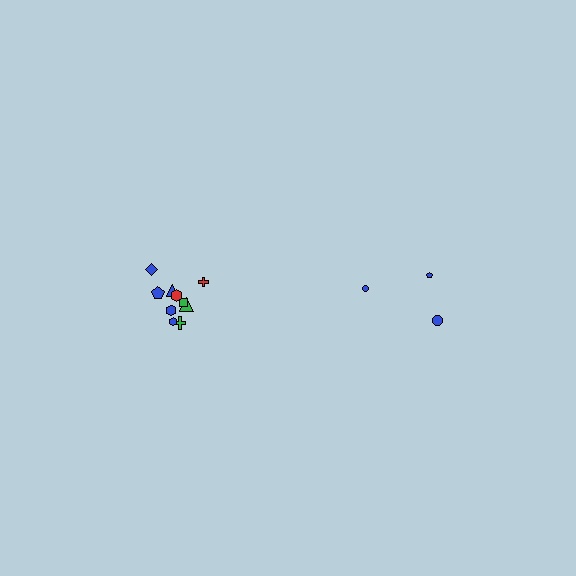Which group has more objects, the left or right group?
The left group.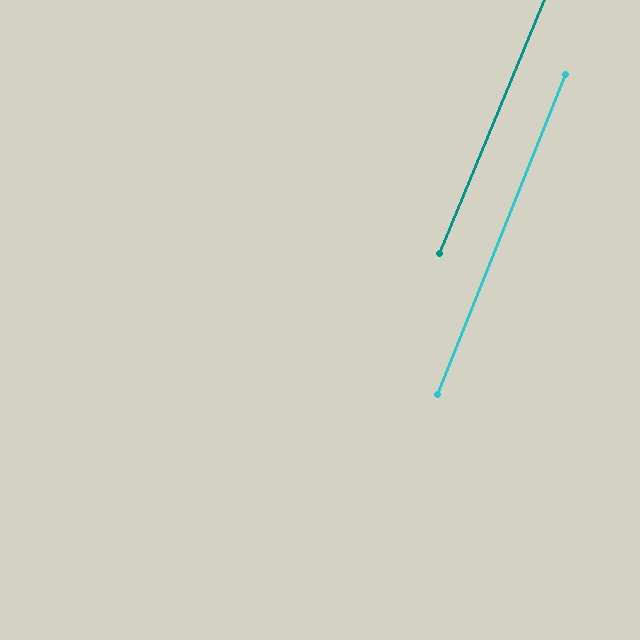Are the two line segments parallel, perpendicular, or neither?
Parallel — their directions differ by only 0.8°.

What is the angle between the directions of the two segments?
Approximately 1 degree.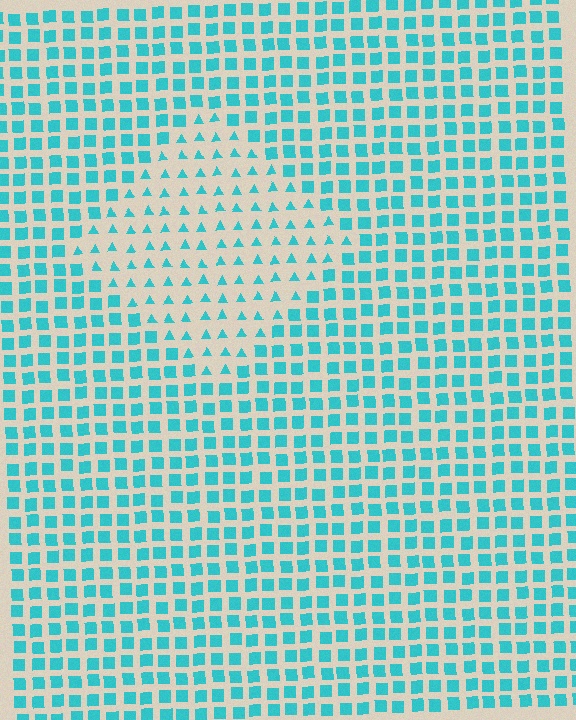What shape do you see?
I see a diamond.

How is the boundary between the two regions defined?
The boundary is defined by a change in element shape: triangles inside vs. squares outside. All elements share the same color and spacing.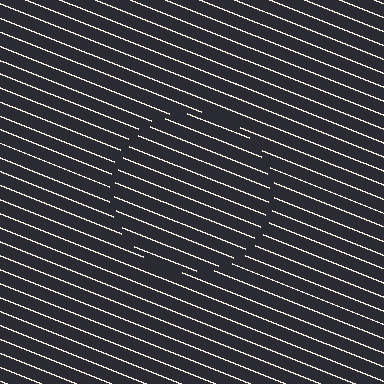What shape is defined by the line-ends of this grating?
An illusory circle. The interior of the shape contains the same grating, shifted by half a period — the contour is defined by the phase discontinuity where line-ends from the inner and outer gratings abut.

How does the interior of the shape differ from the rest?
The interior of the shape contains the same grating, shifted by half a period — the contour is defined by the phase discontinuity where line-ends from the inner and outer gratings abut.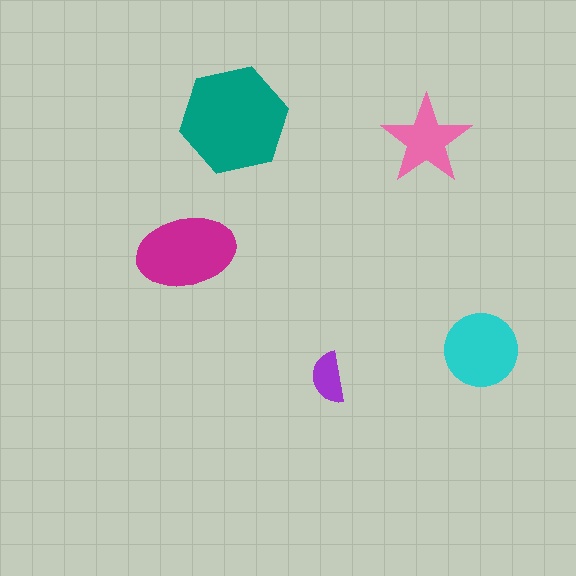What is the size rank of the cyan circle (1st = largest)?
3rd.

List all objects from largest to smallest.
The teal hexagon, the magenta ellipse, the cyan circle, the pink star, the purple semicircle.